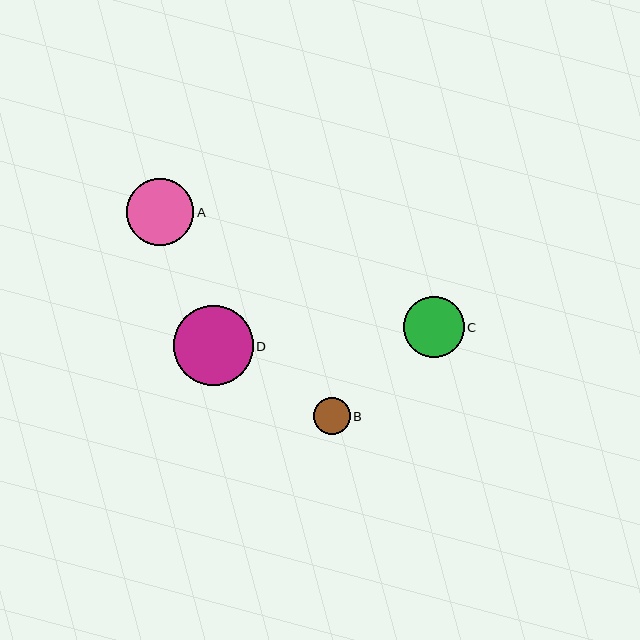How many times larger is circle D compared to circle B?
Circle D is approximately 2.1 times the size of circle B.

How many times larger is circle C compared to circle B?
Circle C is approximately 1.6 times the size of circle B.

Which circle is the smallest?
Circle B is the smallest with a size of approximately 37 pixels.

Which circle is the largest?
Circle D is the largest with a size of approximately 80 pixels.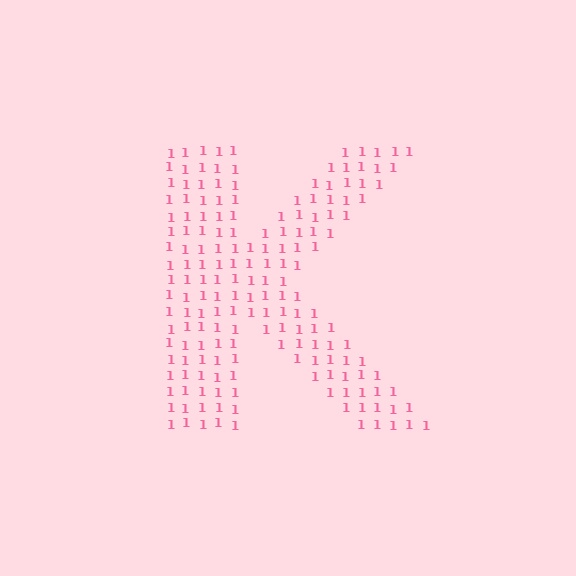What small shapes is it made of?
It is made of small digit 1's.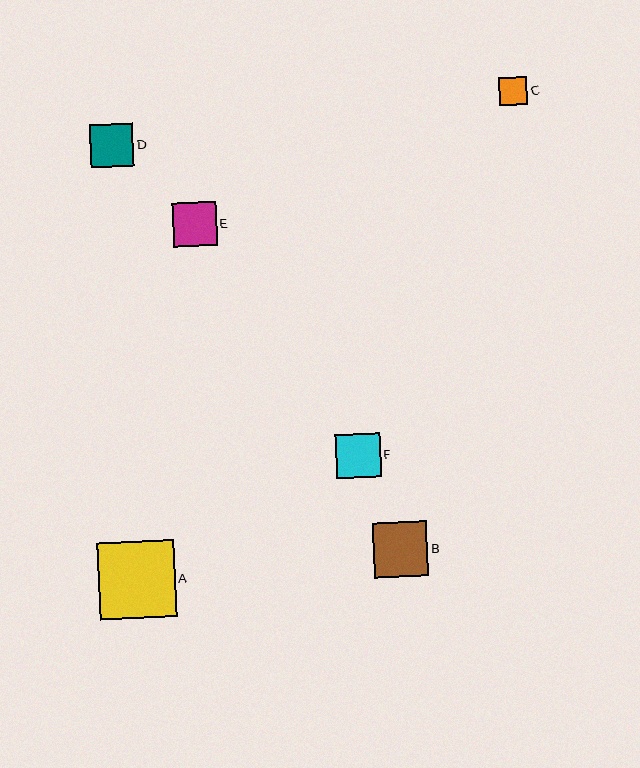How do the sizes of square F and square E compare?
Square F and square E are approximately the same size.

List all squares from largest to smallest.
From largest to smallest: A, B, F, E, D, C.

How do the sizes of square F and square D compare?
Square F and square D are approximately the same size.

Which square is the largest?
Square A is the largest with a size of approximately 76 pixels.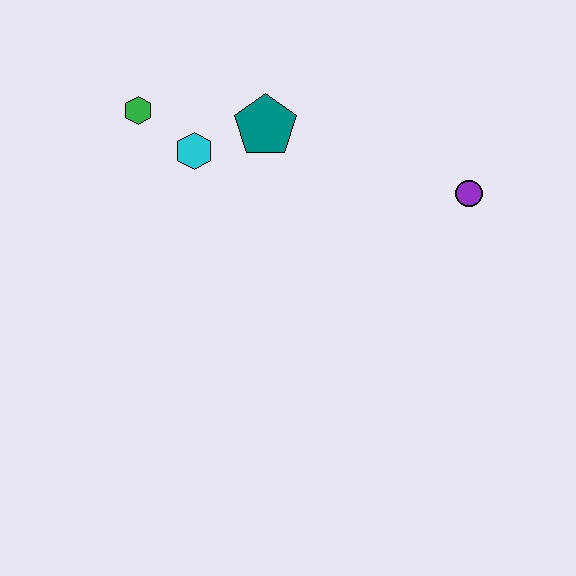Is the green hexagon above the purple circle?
Yes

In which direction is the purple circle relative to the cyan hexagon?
The purple circle is to the right of the cyan hexagon.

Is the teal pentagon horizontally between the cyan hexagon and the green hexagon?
No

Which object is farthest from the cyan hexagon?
The purple circle is farthest from the cyan hexagon.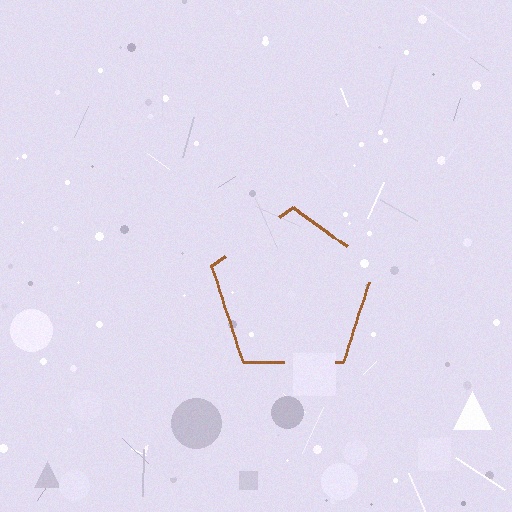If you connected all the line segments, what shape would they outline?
They would outline a pentagon.